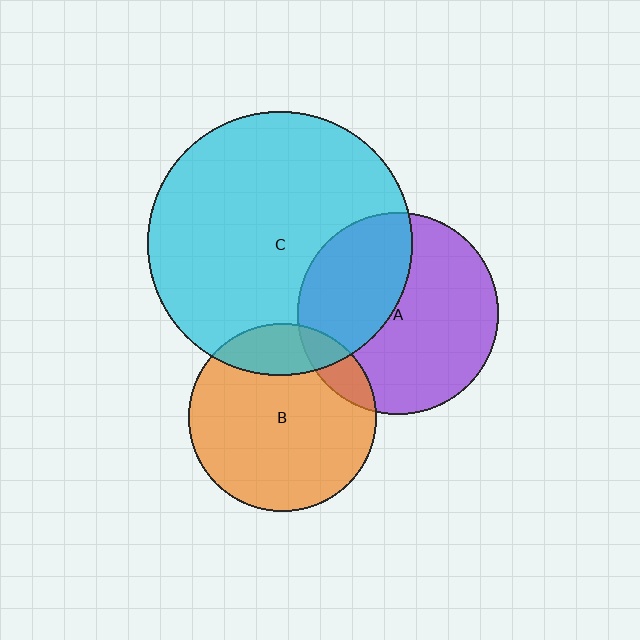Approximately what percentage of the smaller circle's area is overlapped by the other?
Approximately 20%.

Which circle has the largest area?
Circle C (cyan).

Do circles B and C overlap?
Yes.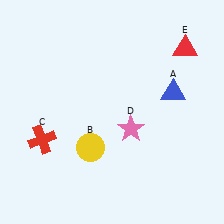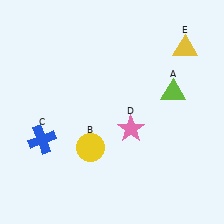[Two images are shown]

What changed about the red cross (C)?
In Image 1, C is red. In Image 2, it changed to blue.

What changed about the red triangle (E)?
In Image 1, E is red. In Image 2, it changed to yellow.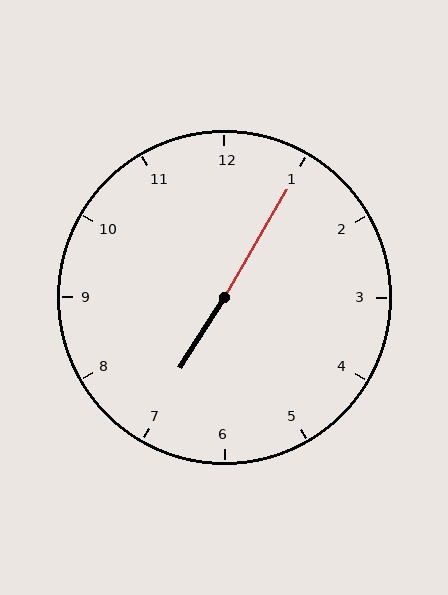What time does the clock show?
7:05.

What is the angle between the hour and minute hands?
Approximately 178 degrees.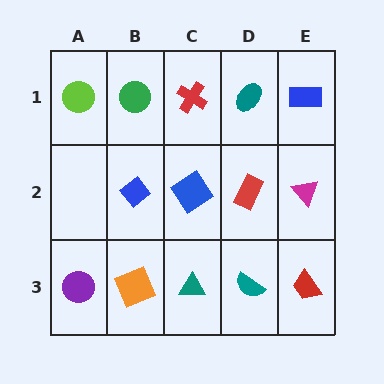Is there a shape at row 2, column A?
No, that cell is empty.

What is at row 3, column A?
A purple circle.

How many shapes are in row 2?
4 shapes.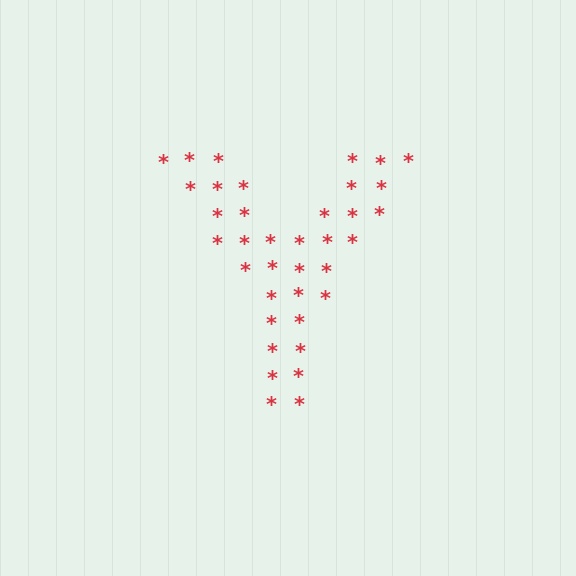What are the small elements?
The small elements are asterisks.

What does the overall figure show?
The overall figure shows the letter Y.